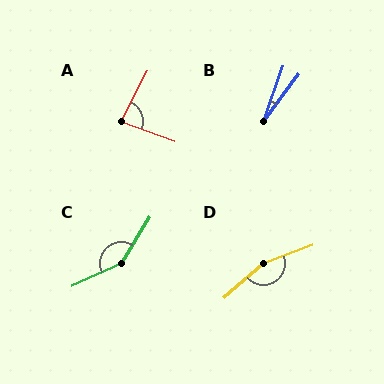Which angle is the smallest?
B, at approximately 18 degrees.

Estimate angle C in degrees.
Approximately 146 degrees.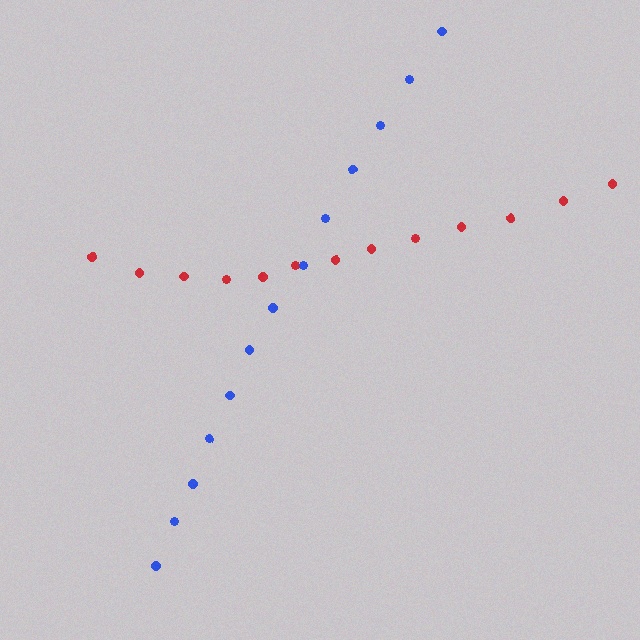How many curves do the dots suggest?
There are 2 distinct paths.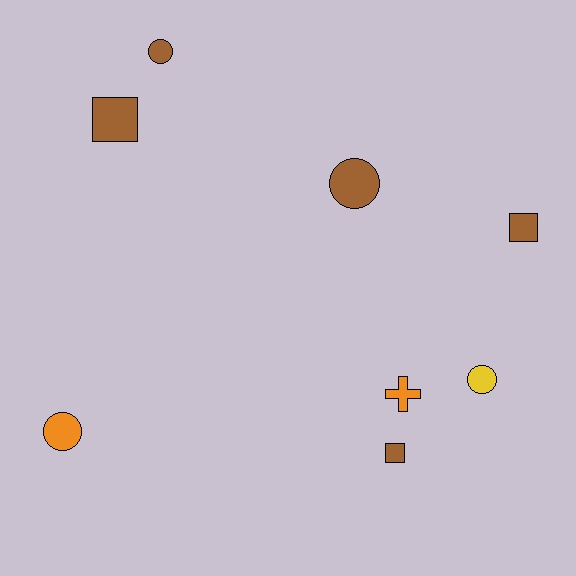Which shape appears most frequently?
Circle, with 4 objects.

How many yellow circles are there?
There is 1 yellow circle.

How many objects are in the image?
There are 8 objects.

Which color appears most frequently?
Brown, with 5 objects.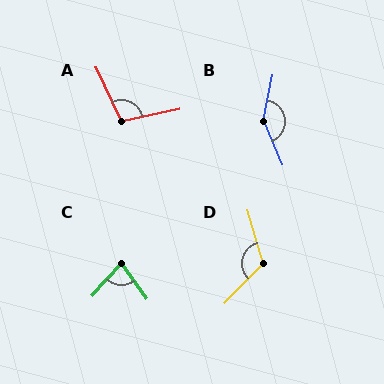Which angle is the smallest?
C, at approximately 79 degrees.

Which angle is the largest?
B, at approximately 146 degrees.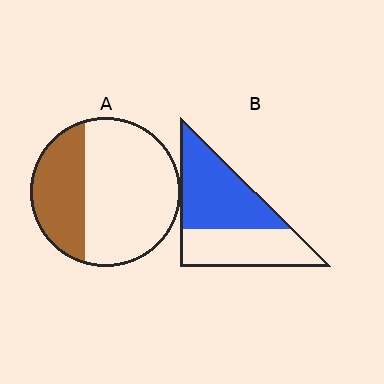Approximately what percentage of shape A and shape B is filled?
A is approximately 35% and B is approximately 55%.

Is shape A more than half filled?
No.